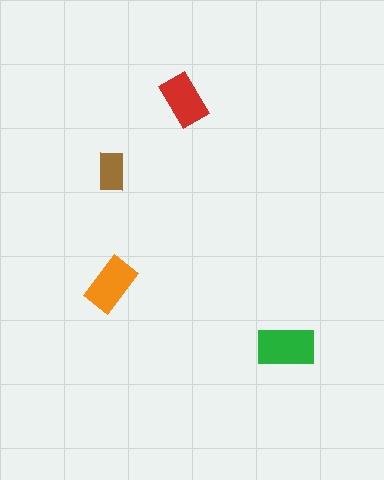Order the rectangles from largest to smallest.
the green one, the orange one, the red one, the brown one.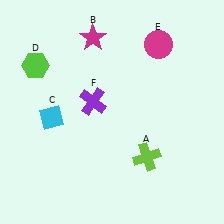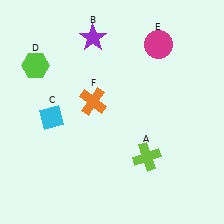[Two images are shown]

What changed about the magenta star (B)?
In Image 1, B is magenta. In Image 2, it changed to purple.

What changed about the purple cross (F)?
In Image 1, F is purple. In Image 2, it changed to orange.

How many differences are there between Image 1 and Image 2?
There are 2 differences between the two images.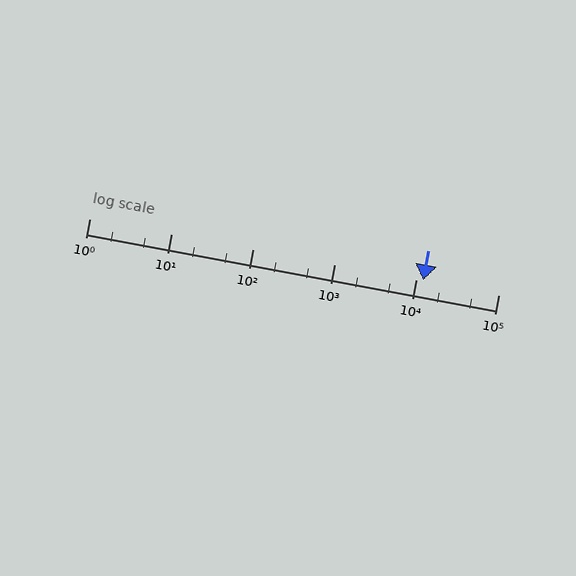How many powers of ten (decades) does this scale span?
The scale spans 5 decades, from 1 to 100000.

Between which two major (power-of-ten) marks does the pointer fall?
The pointer is between 10000 and 100000.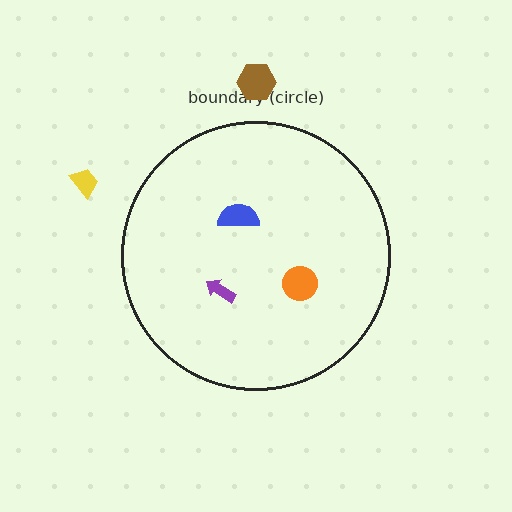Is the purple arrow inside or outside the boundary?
Inside.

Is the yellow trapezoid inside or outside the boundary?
Outside.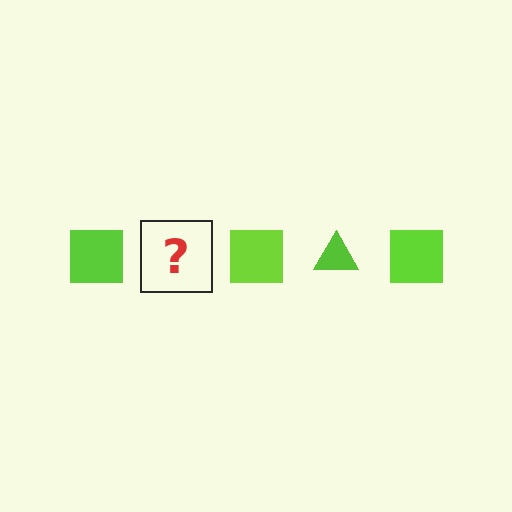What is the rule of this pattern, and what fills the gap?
The rule is that the pattern cycles through square, triangle shapes in lime. The gap should be filled with a lime triangle.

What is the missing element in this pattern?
The missing element is a lime triangle.